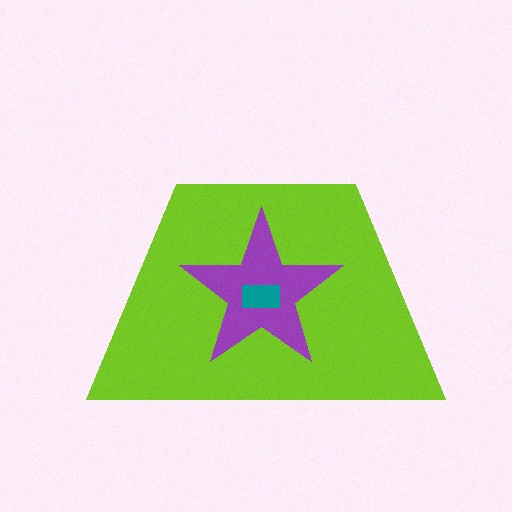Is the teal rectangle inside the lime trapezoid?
Yes.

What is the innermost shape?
The teal rectangle.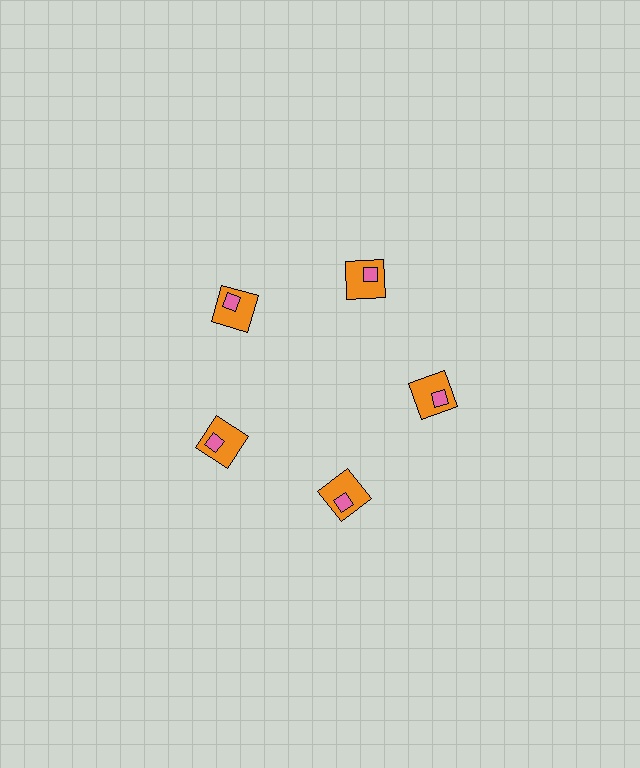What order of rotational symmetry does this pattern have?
This pattern has 5-fold rotational symmetry.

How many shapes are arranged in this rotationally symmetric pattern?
There are 10 shapes, arranged in 5 groups of 2.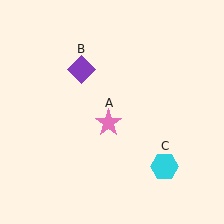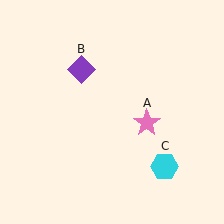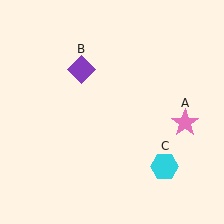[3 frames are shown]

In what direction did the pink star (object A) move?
The pink star (object A) moved right.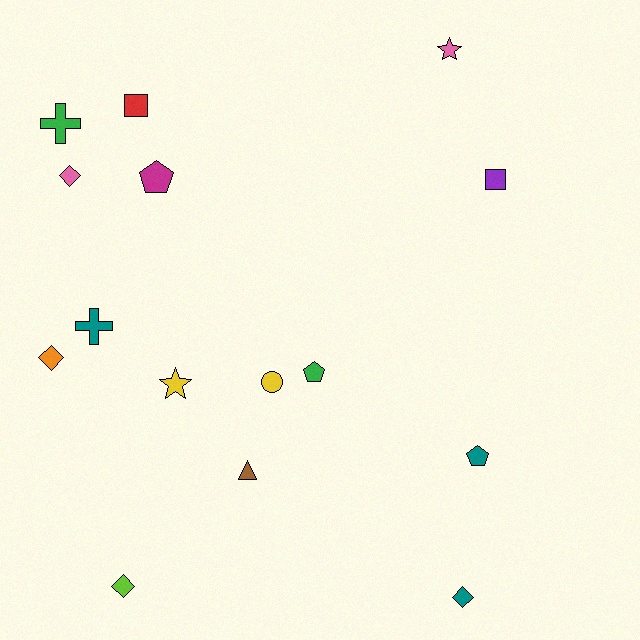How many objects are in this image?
There are 15 objects.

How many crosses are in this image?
There are 2 crosses.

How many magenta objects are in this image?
There is 1 magenta object.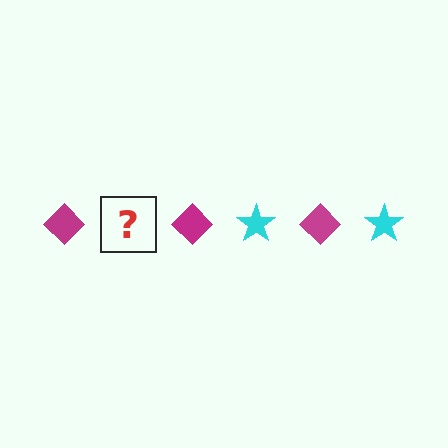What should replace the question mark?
The question mark should be replaced with a cyan star.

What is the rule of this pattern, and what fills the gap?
The rule is that the pattern alternates between magenta diamond and cyan star. The gap should be filled with a cyan star.